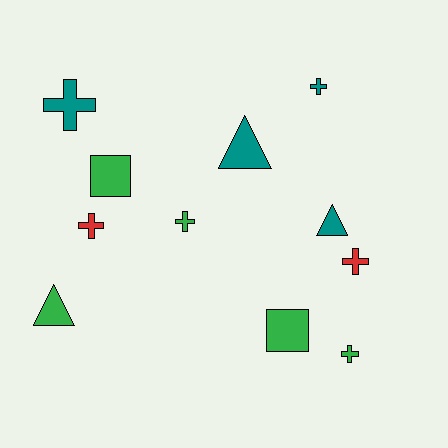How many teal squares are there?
There are no teal squares.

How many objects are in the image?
There are 11 objects.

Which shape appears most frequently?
Cross, with 6 objects.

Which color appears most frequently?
Green, with 5 objects.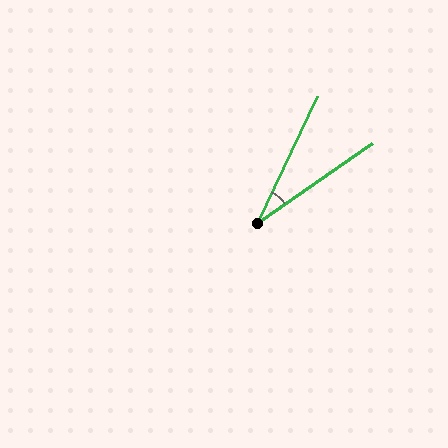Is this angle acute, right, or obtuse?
It is acute.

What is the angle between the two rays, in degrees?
Approximately 30 degrees.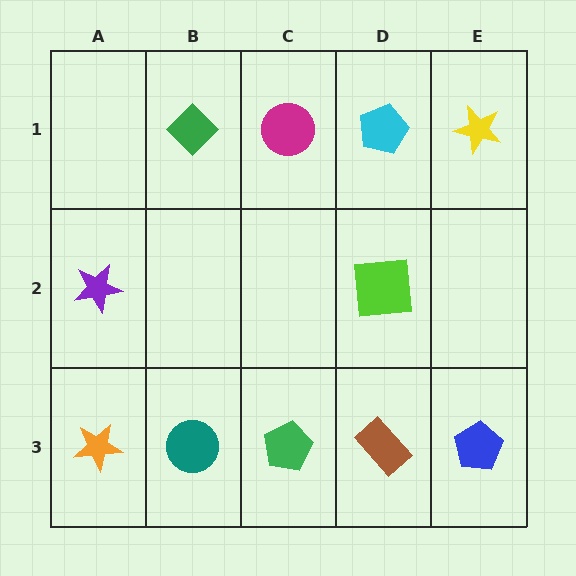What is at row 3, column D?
A brown rectangle.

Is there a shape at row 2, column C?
No, that cell is empty.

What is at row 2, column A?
A purple star.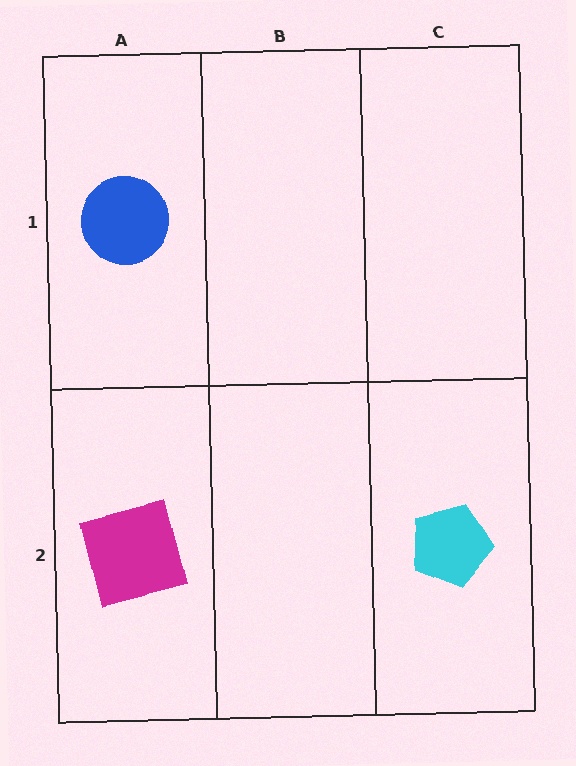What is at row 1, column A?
A blue circle.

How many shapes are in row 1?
1 shape.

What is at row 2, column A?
A magenta square.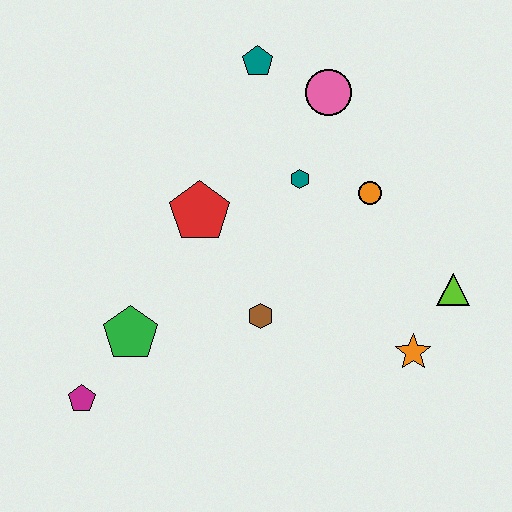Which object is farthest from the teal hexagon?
The magenta pentagon is farthest from the teal hexagon.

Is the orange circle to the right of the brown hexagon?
Yes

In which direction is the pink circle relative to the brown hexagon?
The pink circle is above the brown hexagon.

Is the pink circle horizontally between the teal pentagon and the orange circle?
Yes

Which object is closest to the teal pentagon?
The pink circle is closest to the teal pentagon.